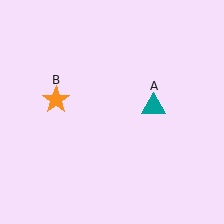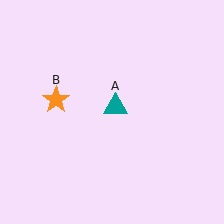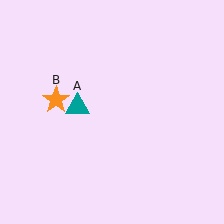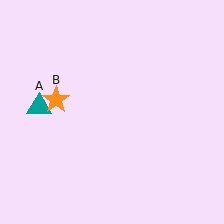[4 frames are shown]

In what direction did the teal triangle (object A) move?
The teal triangle (object A) moved left.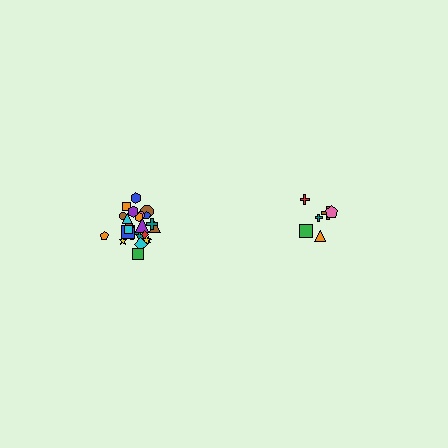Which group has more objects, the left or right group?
The left group.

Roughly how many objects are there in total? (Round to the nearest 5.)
Roughly 30 objects in total.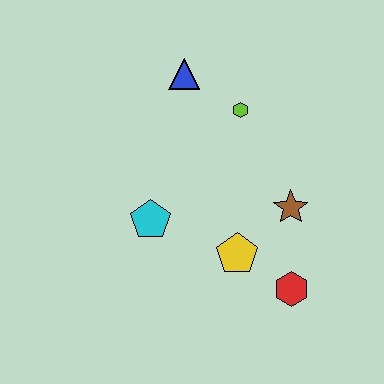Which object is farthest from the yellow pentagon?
The blue triangle is farthest from the yellow pentagon.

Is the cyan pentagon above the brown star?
No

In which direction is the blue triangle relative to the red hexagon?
The blue triangle is above the red hexagon.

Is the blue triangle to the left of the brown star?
Yes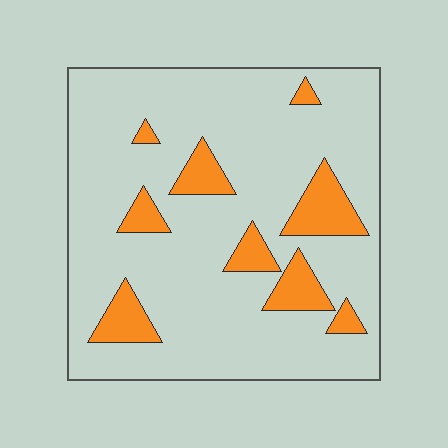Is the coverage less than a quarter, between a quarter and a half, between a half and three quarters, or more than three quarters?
Less than a quarter.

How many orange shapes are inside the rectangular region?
9.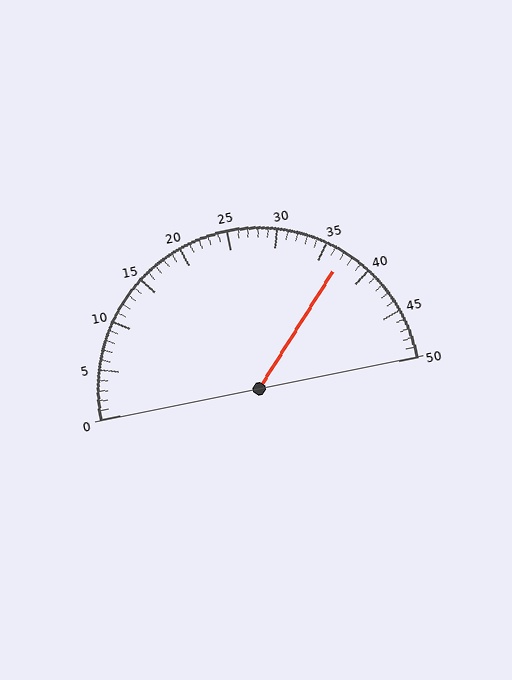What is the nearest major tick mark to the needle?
The nearest major tick mark is 35.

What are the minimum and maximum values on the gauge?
The gauge ranges from 0 to 50.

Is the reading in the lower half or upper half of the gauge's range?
The reading is in the upper half of the range (0 to 50).